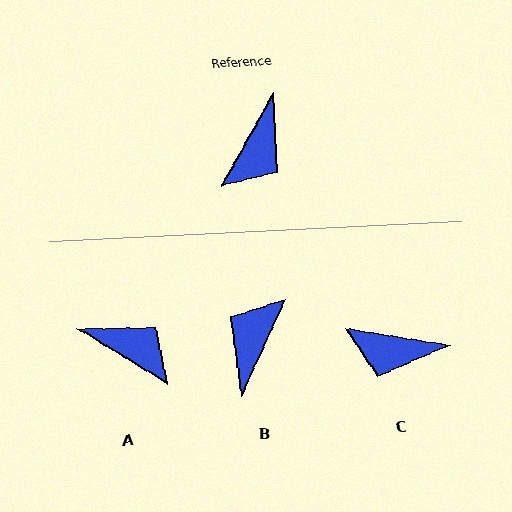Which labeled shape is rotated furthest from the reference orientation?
B, about 176 degrees away.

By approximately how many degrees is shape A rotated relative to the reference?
Approximately 88 degrees counter-clockwise.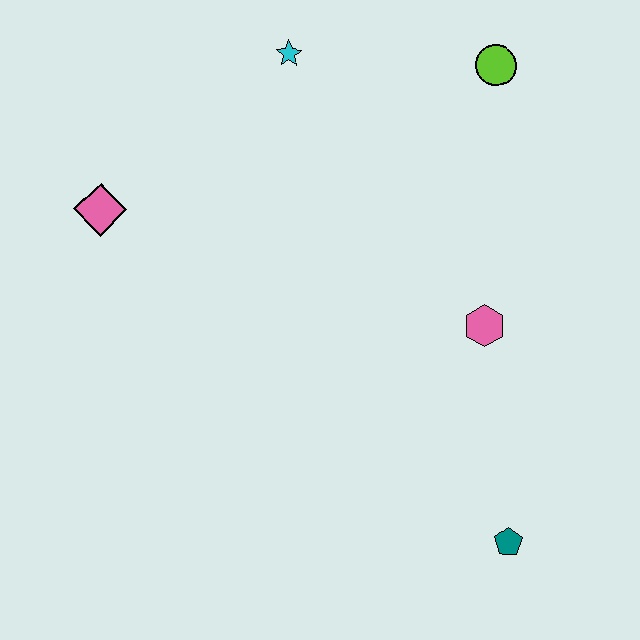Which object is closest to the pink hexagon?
The teal pentagon is closest to the pink hexagon.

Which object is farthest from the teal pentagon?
The cyan star is farthest from the teal pentagon.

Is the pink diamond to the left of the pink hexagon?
Yes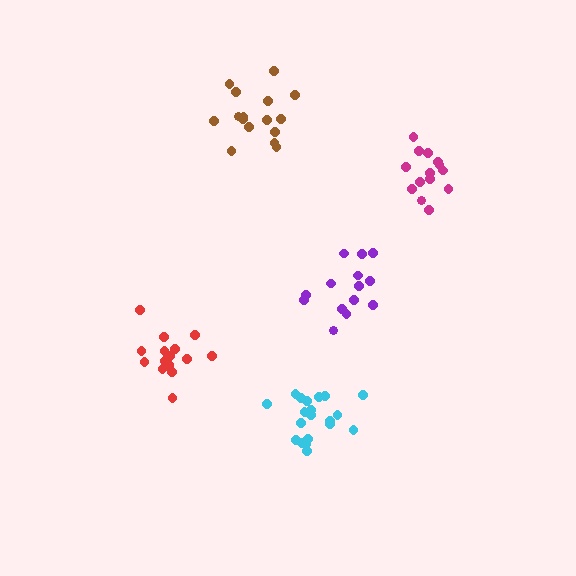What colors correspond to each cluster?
The clusters are colored: cyan, brown, red, magenta, purple.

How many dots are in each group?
Group 1: 20 dots, Group 2: 16 dots, Group 3: 16 dots, Group 4: 14 dots, Group 5: 14 dots (80 total).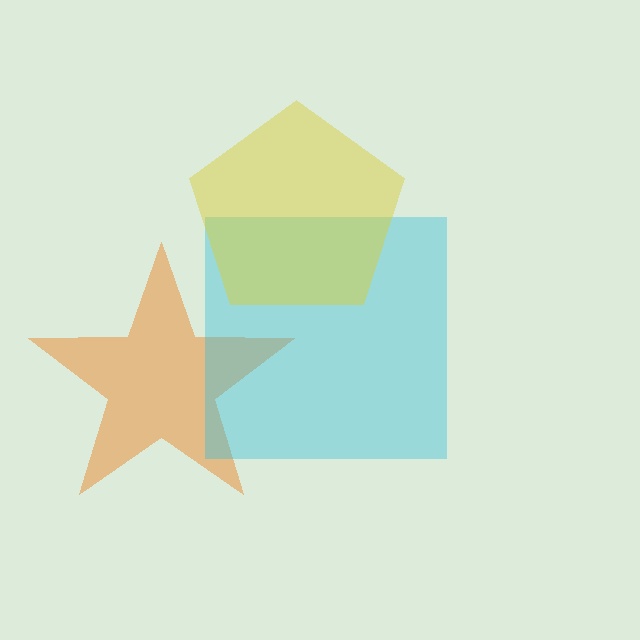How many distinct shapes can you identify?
There are 3 distinct shapes: an orange star, a cyan square, a yellow pentagon.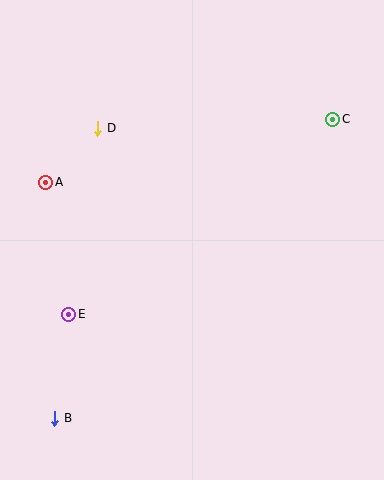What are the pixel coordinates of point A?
Point A is at (46, 182).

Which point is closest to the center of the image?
Point E at (69, 314) is closest to the center.